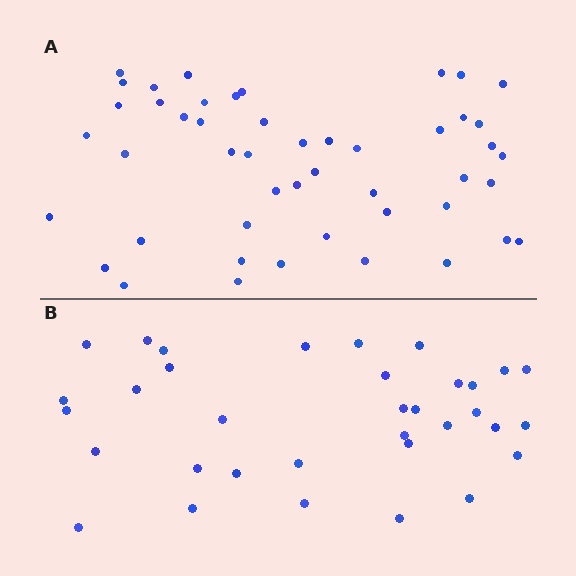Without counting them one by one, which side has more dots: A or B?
Region A (the top region) has more dots.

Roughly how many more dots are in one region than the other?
Region A has approximately 15 more dots than region B.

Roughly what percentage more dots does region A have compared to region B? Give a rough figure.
About 40% more.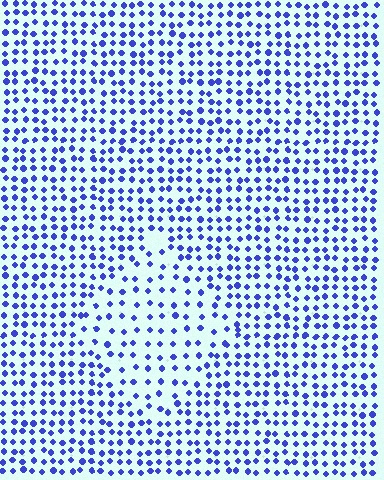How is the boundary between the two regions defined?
The boundary is defined by a change in element density (approximately 1.8x ratio). All elements are the same color, size, and shape.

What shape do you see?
I see a diamond.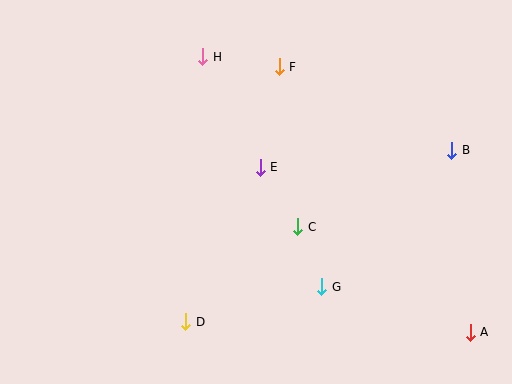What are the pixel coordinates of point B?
Point B is at (452, 150).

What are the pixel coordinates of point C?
Point C is at (298, 227).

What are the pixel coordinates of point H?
Point H is at (203, 57).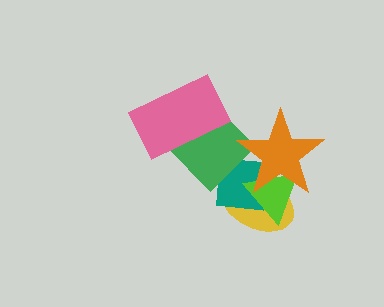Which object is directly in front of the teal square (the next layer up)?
The lime triangle is directly in front of the teal square.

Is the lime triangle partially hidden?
Yes, it is partially covered by another shape.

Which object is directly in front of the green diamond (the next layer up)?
The orange star is directly in front of the green diamond.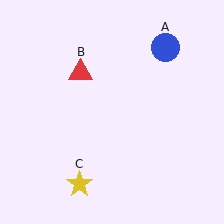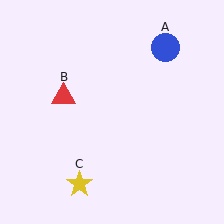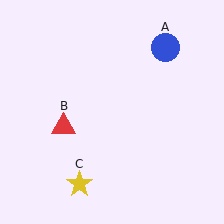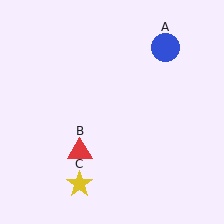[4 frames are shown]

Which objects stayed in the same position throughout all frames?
Blue circle (object A) and yellow star (object C) remained stationary.